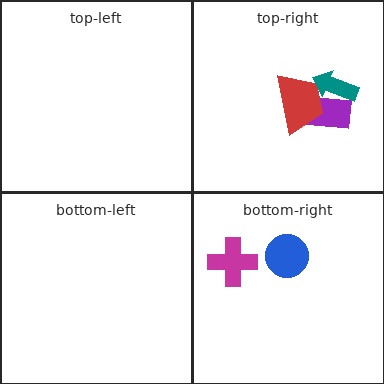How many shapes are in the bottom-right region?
2.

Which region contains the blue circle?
The bottom-right region.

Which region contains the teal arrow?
The top-right region.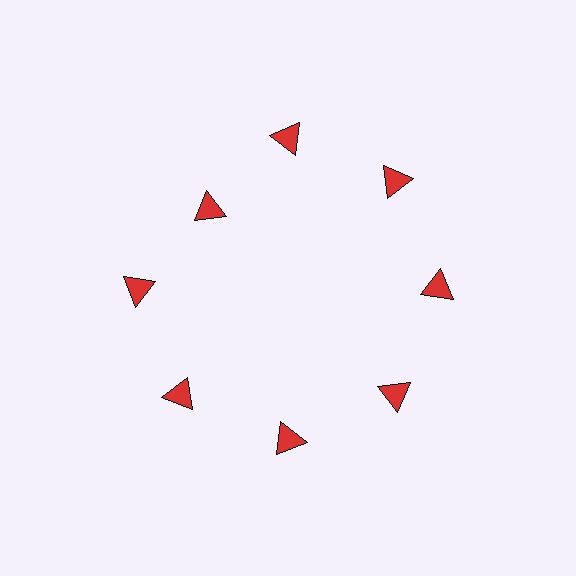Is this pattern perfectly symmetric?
No. The 8 red triangles are arranged in a ring, but one element near the 10 o'clock position is pulled inward toward the center, breaking the 8-fold rotational symmetry.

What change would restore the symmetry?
The symmetry would be restored by moving it outward, back onto the ring so that all 8 triangles sit at equal angles and equal distance from the center.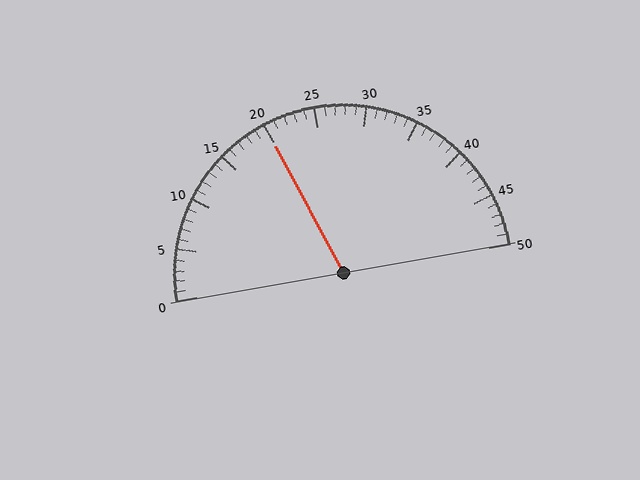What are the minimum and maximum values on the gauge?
The gauge ranges from 0 to 50.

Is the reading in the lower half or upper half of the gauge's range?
The reading is in the lower half of the range (0 to 50).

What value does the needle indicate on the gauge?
The needle indicates approximately 20.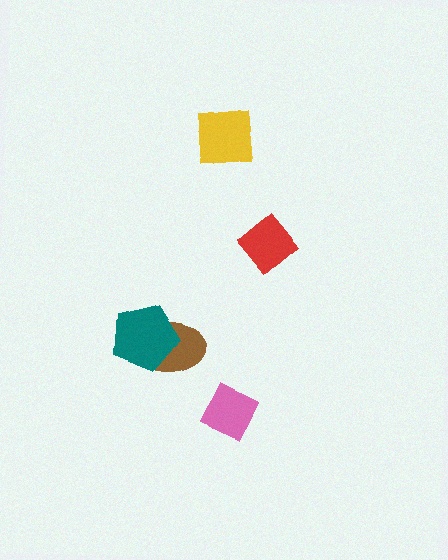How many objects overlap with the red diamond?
0 objects overlap with the red diamond.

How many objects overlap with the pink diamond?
0 objects overlap with the pink diamond.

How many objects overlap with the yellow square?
0 objects overlap with the yellow square.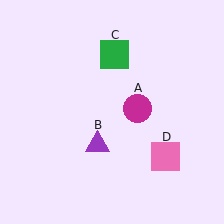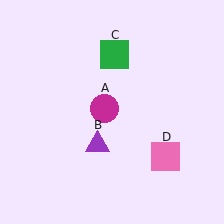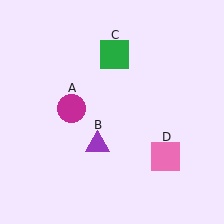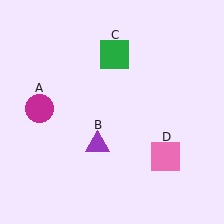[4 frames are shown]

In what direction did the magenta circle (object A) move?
The magenta circle (object A) moved left.